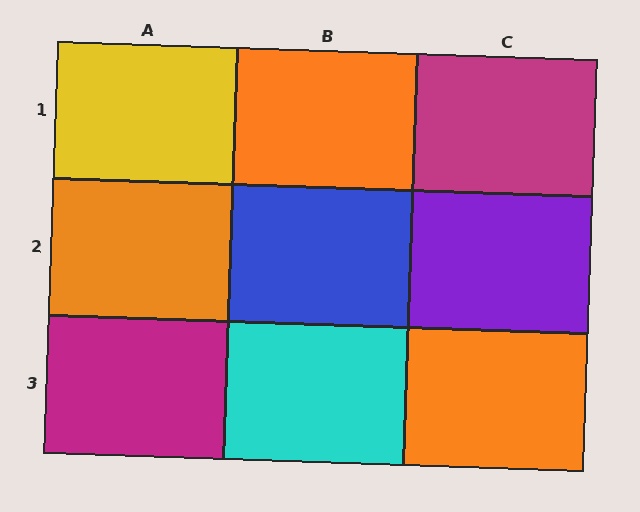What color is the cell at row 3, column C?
Orange.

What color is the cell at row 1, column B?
Orange.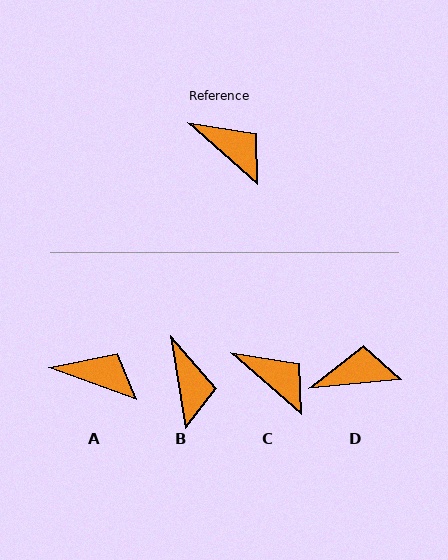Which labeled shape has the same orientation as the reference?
C.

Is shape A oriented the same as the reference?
No, it is off by about 21 degrees.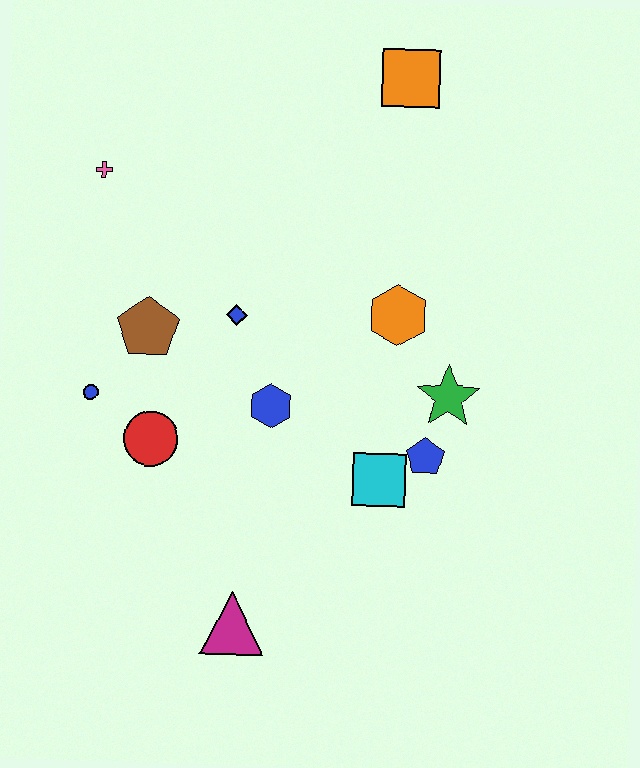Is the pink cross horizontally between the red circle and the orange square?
No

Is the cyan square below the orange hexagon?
Yes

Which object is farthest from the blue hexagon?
The orange square is farthest from the blue hexagon.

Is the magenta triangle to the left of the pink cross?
No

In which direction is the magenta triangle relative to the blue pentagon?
The magenta triangle is to the left of the blue pentagon.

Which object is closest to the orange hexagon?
The green star is closest to the orange hexagon.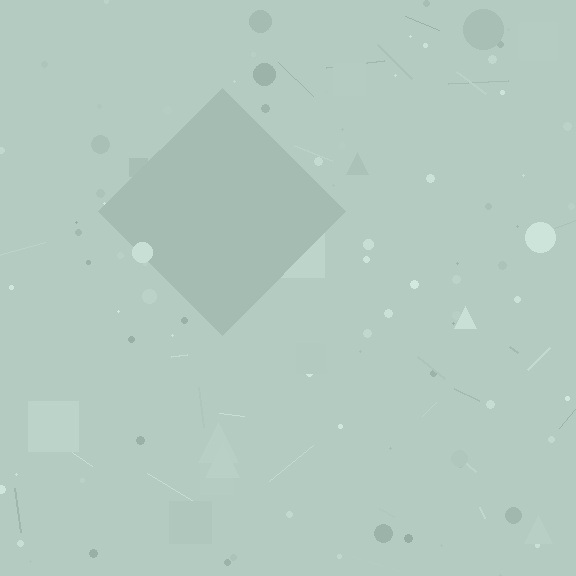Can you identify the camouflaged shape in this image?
The camouflaged shape is a diamond.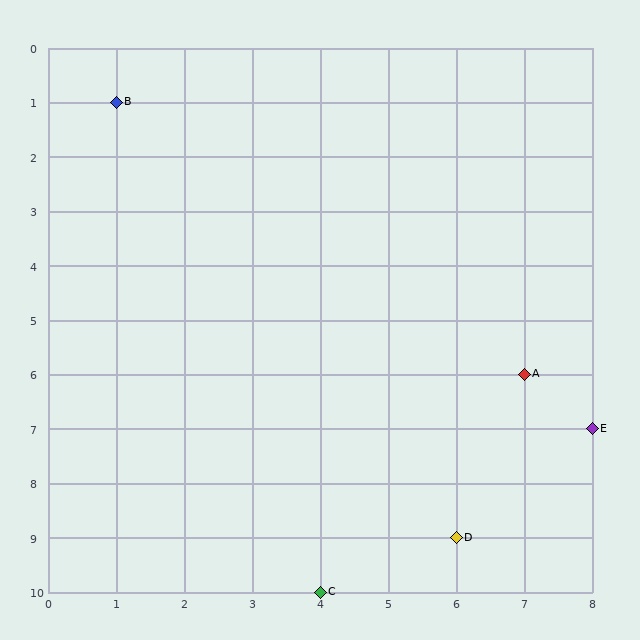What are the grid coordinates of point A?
Point A is at grid coordinates (7, 6).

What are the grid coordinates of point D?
Point D is at grid coordinates (6, 9).